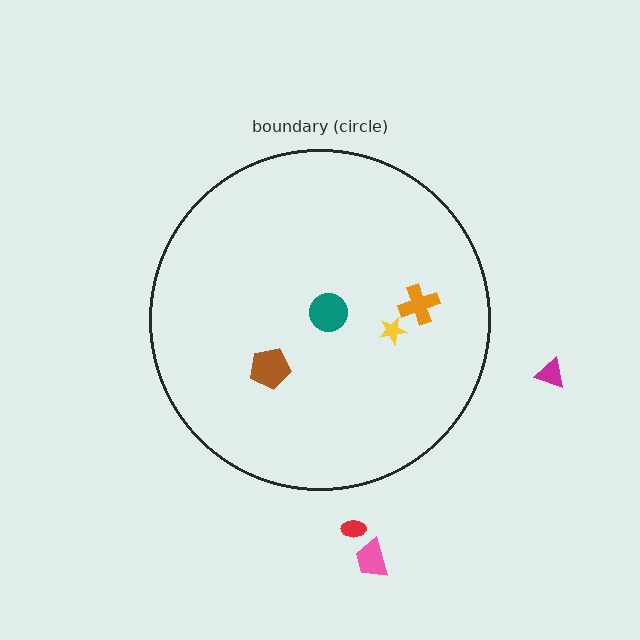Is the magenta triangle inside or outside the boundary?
Outside.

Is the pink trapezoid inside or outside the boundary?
Outside.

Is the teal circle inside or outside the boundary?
Inside.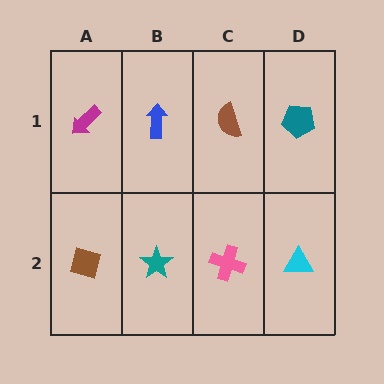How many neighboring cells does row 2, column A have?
2.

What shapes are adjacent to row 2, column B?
A blue arrow (row 1, column B), a brown diamond (row 2, column A), a pink cross (row 2, column C).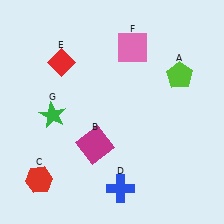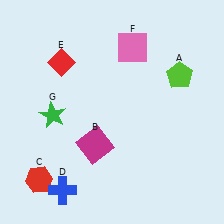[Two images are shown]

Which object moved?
The blue cross (D) moved left.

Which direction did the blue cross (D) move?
The blue cross (D) moved left.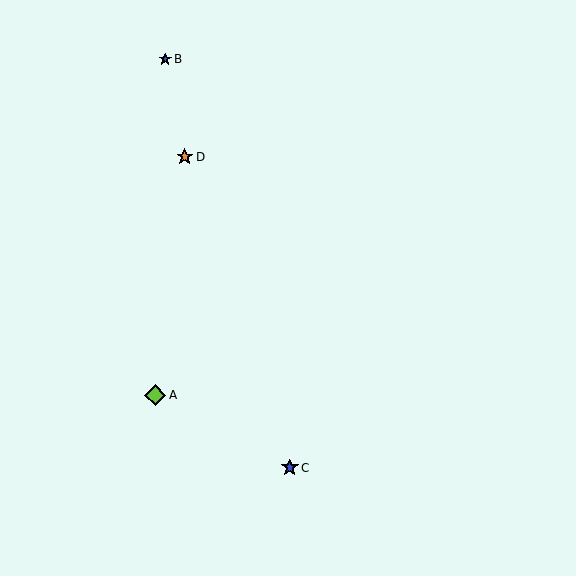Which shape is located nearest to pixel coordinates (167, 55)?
The blue star (labeled B) at (165, 59) is nearest to that location.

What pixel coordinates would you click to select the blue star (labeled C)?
Click at (290, 468) to select the blue star C.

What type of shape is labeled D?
Shape D is an orange star.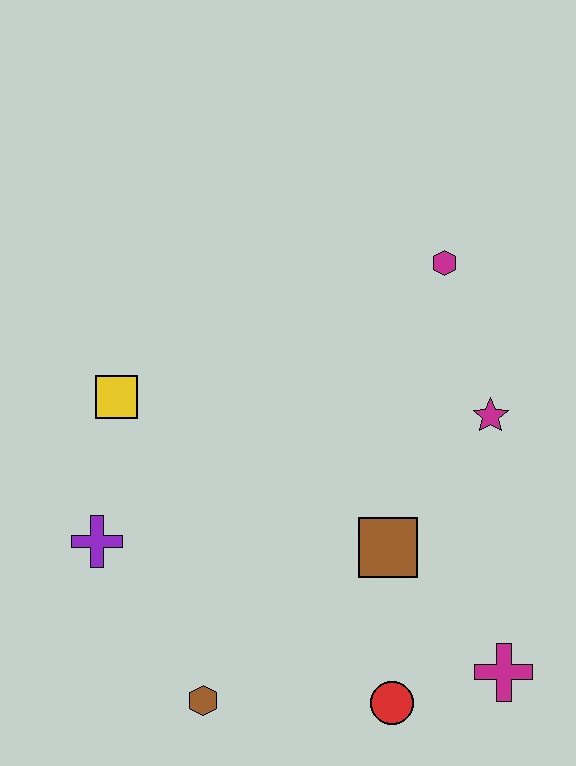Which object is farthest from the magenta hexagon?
The brown hexagon is farthest from the magenta hexagon.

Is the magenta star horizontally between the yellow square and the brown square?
No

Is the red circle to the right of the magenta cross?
No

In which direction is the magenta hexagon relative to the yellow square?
The magenta hexagon is to the right of the yellow square.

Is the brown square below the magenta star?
Yes